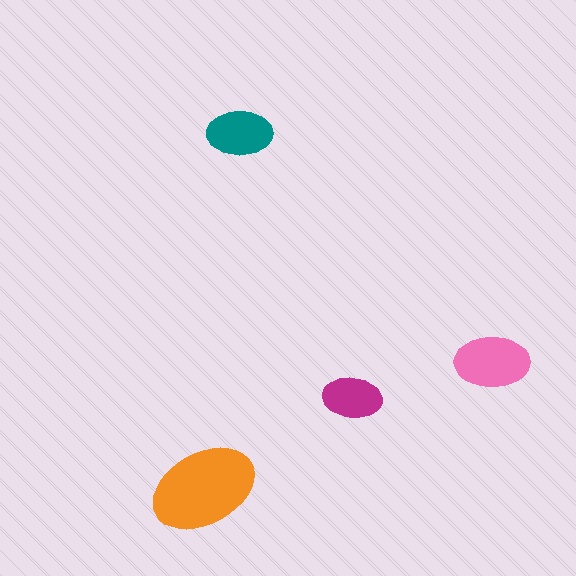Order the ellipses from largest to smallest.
the orange one, the pink one, the teal one, the magenta one.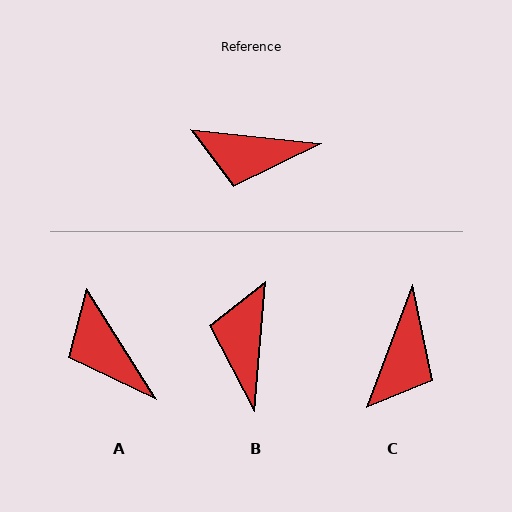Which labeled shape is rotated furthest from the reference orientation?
B, about 89 degrees away.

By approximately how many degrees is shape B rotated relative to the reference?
Approximately 89 degrees clockwise.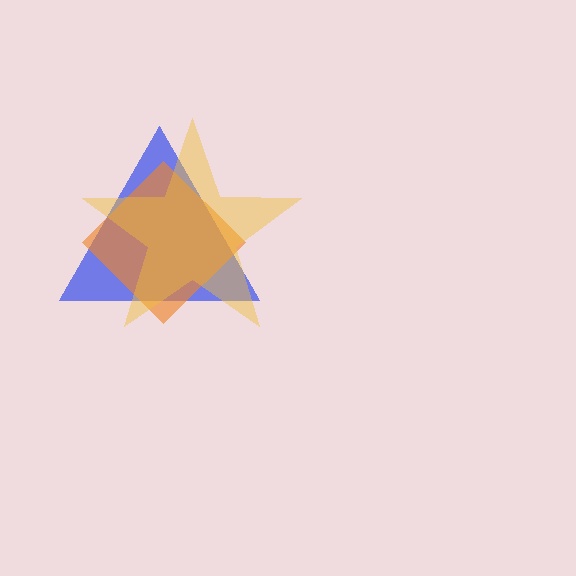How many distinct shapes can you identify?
There are 3 distinct shapes: a blue triangle, an orange diamond, a yellow star.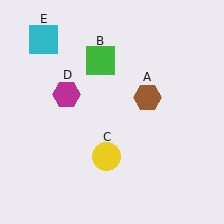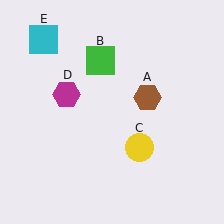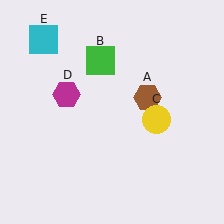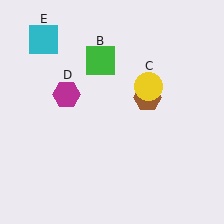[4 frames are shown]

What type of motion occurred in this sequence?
The yellow circle (object C) rotated counterclockwise around the center of the scene.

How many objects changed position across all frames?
1 object changed position: yellow circle (object C).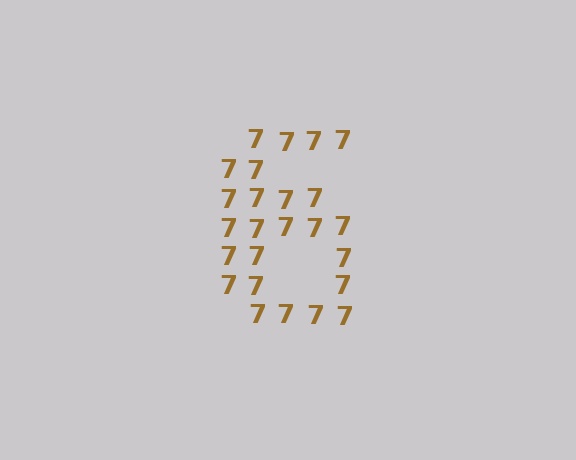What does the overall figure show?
The overall figure shows the digit 6.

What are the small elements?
The small elements are digit 7's.